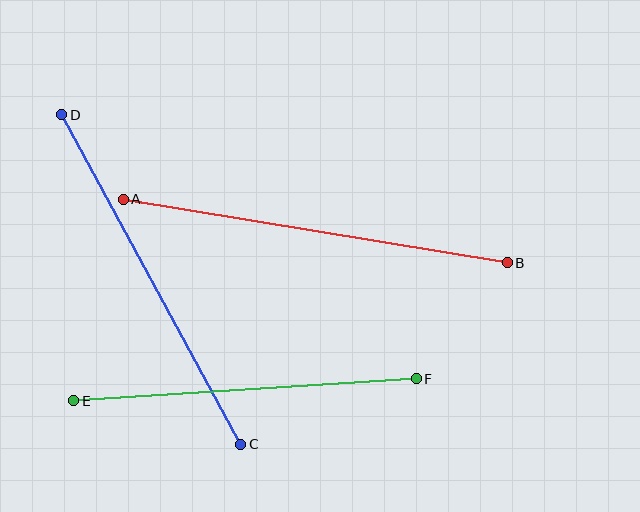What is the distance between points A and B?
The distance is approximately 389 pixels.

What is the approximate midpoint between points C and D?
The midpoint is at approximately (151, 279) pixels.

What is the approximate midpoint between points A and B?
The midpoint is at approximately (315, 231) pixels.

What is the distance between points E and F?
The distance is approximately 343 pixels.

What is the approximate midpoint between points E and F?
The midpoint is at approximately (245, 390) pixels.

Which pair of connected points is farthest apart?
Points A and B are farthest apart.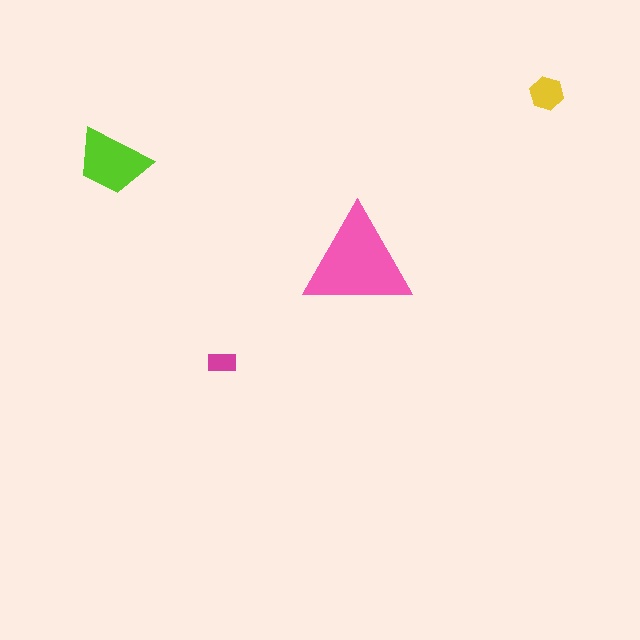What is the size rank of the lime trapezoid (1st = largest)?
2nd.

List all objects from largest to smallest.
The pink triangle, the lime trapezoid, the yellow hexagon, the magenta rectangle.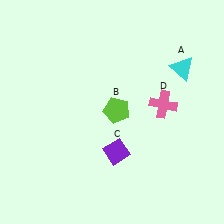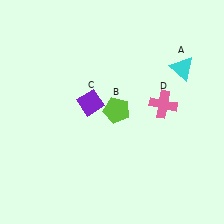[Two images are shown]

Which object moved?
The purple diamond (C) moved up.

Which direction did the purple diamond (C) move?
The purple diamond (C) moved up.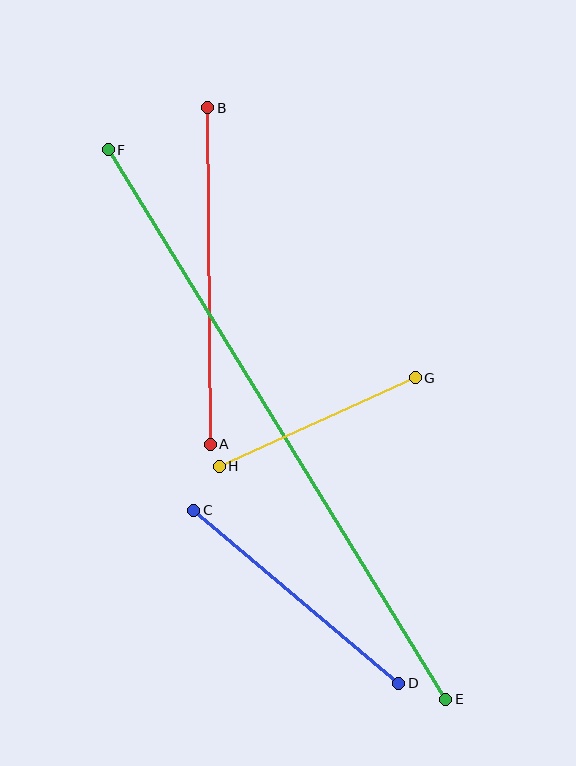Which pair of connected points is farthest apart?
Points E and F are farthest apart.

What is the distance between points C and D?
The distance is approximately 268 pixels.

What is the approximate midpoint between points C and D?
The midpoint is at approximately (296, 597) pixels.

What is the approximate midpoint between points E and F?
The midpoint is at approximately (277, 424) pixels.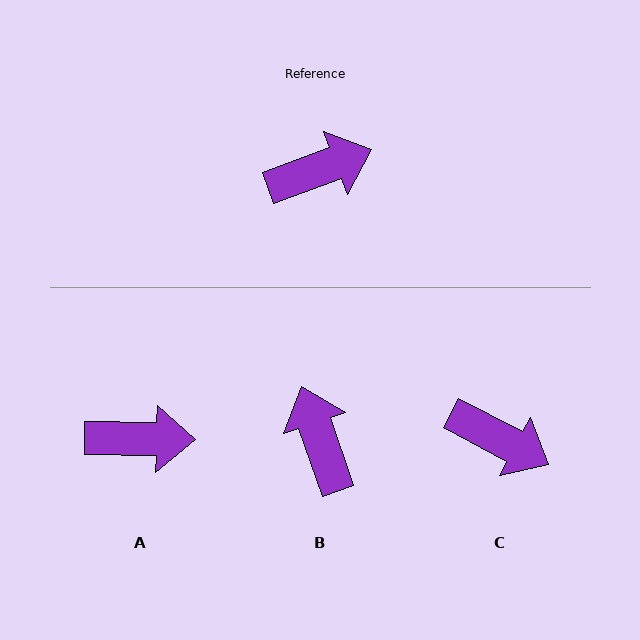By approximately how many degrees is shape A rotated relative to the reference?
Approximately 22 degrees clockwise.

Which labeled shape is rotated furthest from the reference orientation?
B, about 89 degrees away.